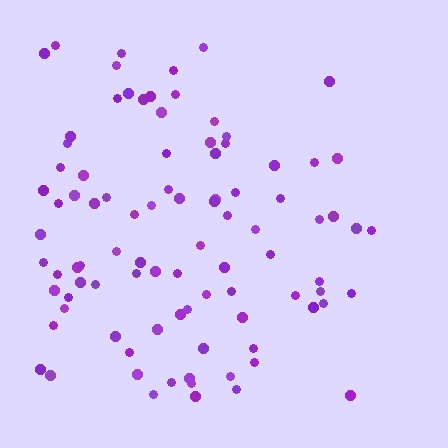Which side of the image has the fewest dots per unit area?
The right.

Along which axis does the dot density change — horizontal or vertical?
Horizontal.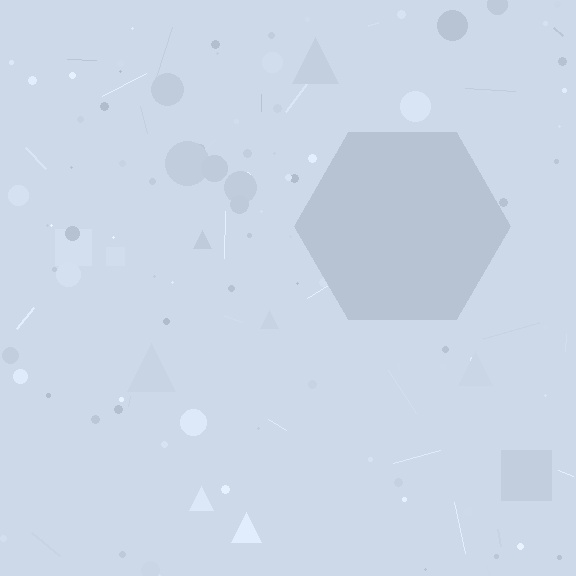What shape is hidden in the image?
A hexagon is hidden in the image.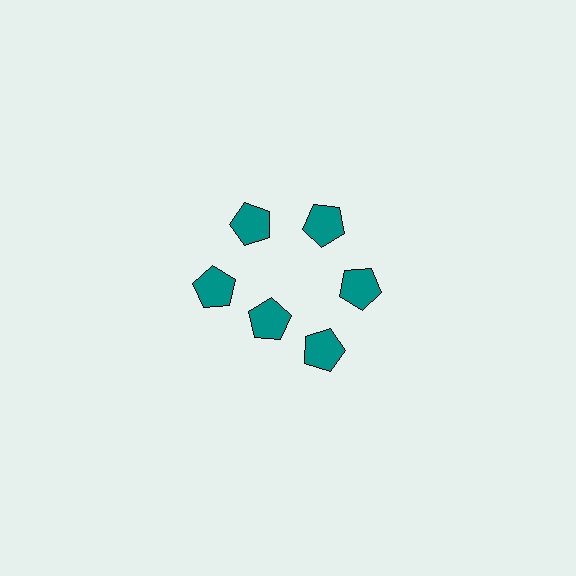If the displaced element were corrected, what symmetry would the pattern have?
It would have 6-fold rotational symmetry — the pattern would map onto itself every 60 degrees.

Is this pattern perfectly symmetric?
No. The 6 teal pentagons are arranged in a ring, but one element near the 7 o'clock position is pulled inward toward the center, breaking the 6-fold rotational symmetry.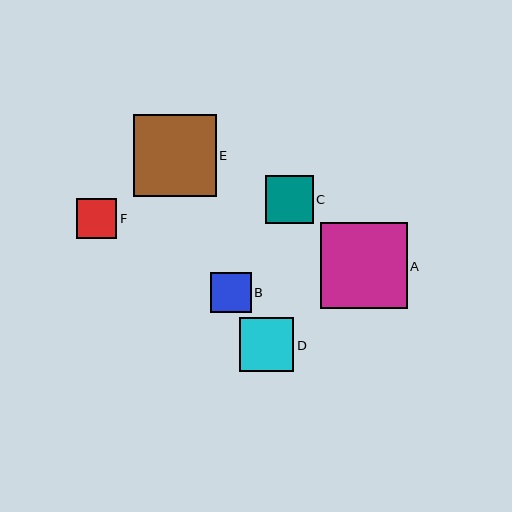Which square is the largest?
Square A is the largest with a size of approximately 86 pixels.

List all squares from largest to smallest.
From largest to smallest: A, E, D, C, B, F.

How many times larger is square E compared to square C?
Square E is approximately 1.7 times the size of square C.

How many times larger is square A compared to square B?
Square A is approximately 2.1 times the size of square B.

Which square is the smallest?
Square F is the smallest with a size of approximately 40 pixels.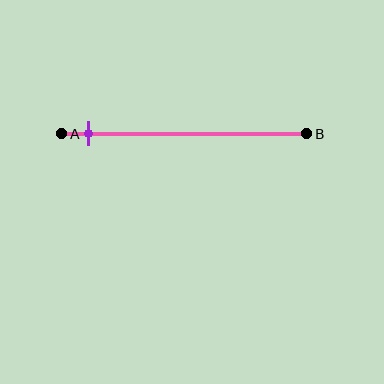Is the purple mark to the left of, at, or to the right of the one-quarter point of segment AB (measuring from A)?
The purple mark is to the left of the one-quarter point of segment AB.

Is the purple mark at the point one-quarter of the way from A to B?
No, the mark is at about 10% from A, not at the 25% one-quarter point.